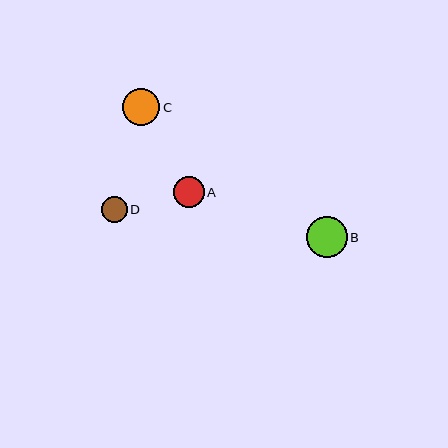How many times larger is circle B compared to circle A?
Circle B is approximately 1.3 times the size of circle A.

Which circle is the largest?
Circle B is the largest with a size of approximately 41 pixels.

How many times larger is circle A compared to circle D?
Circle A is approximately 1.2 times the size of circle D.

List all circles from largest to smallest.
From largest to smallest: B, C, A, D.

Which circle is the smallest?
Circle D is the smallest with a size of approximately 26 pixels.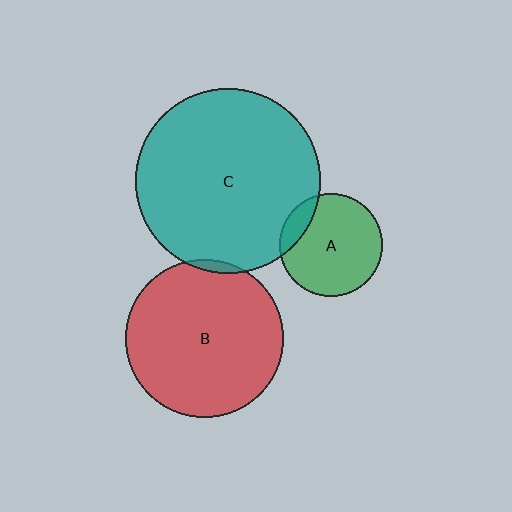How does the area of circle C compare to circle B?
Approximately 1.4 times.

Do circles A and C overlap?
Yes.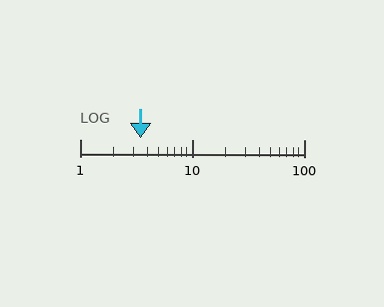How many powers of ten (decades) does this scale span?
The scale spans 2 decades, from 1 to 100.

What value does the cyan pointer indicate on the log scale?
The pointer indicates approximately 3.5.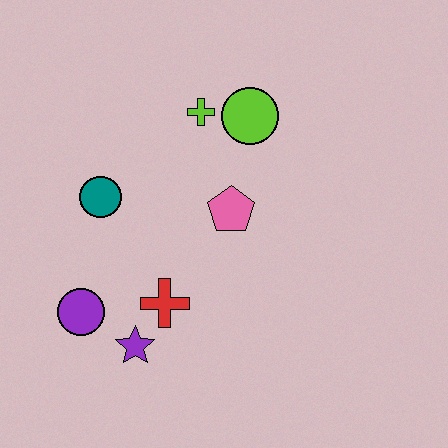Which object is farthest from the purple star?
The lime circle is farthest from the purple star.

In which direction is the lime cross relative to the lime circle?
The lime cross is to the left of the lime circle.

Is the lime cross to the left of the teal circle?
No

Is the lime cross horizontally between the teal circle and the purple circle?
No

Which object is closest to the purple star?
The red cross is closest to the purple star.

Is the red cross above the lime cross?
No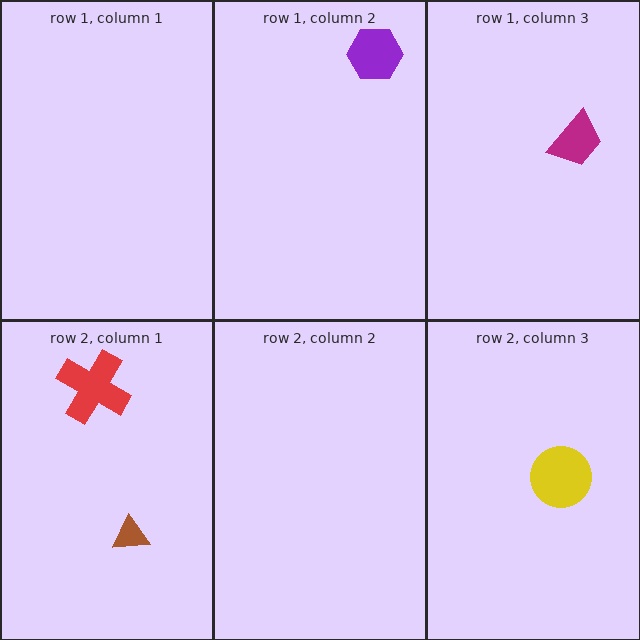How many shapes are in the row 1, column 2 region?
1.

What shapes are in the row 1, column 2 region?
The purple hexagon.